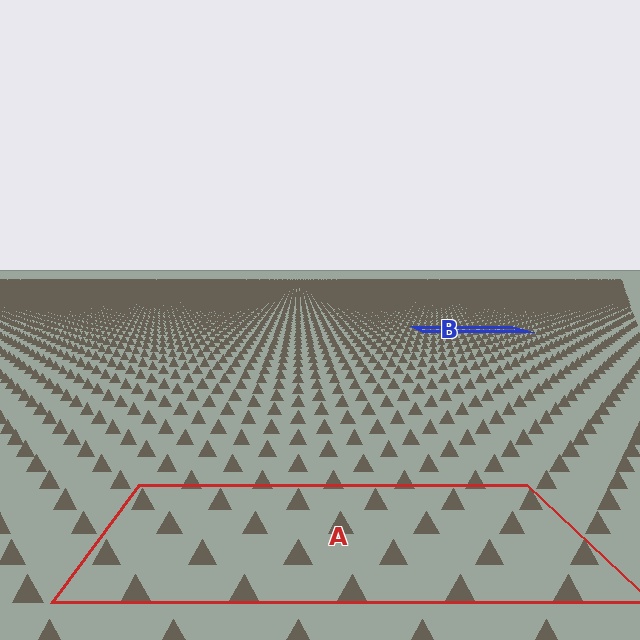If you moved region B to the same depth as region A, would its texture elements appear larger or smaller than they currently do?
They would appear larger. At a closer depth, the same texture elements are projected at a bigger on-screen size.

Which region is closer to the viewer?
Region A is closer. The texture elements there are larger and more spread out.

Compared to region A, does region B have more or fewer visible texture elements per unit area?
Region B has more texture elements per unit area — they are packed more densely because it is farther away.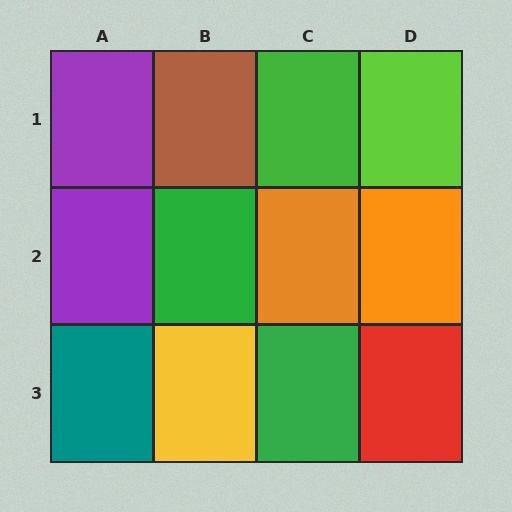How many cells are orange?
2 cells are orange.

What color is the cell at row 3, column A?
Teal.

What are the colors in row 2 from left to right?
Purple, green, orange, orange.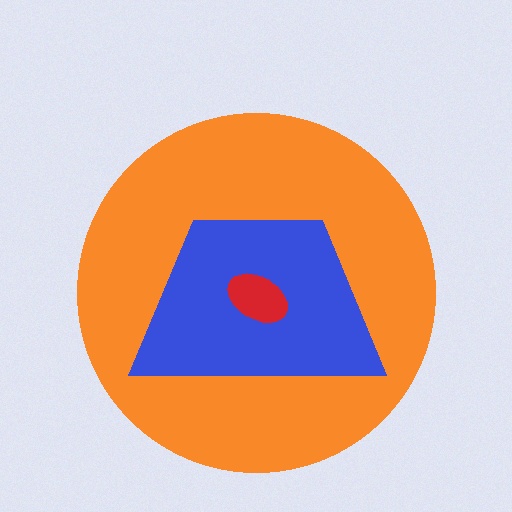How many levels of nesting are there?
3.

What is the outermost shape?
The orange circle.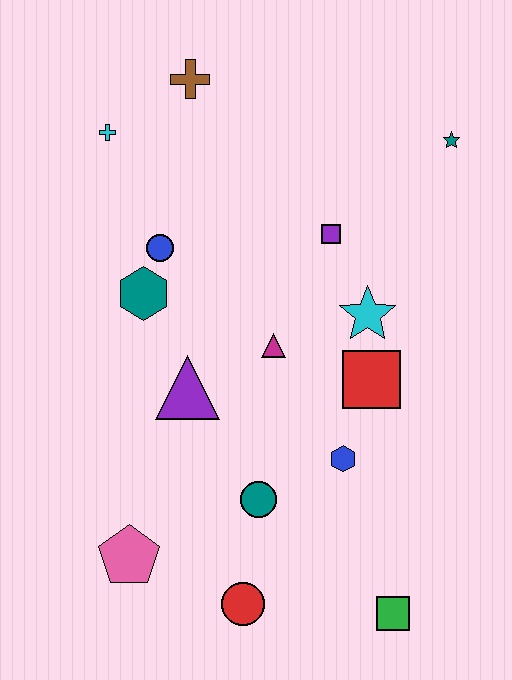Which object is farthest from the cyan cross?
The green square is farthest from the cyan cross.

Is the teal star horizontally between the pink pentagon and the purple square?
No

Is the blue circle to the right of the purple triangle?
No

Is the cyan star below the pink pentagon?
No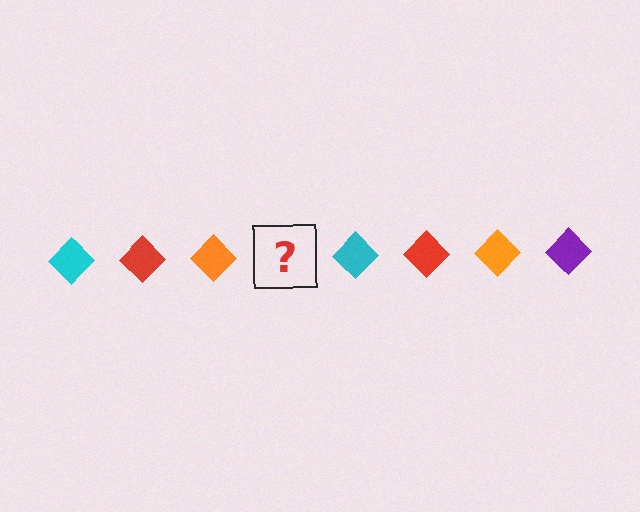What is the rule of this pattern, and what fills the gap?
The rule is that the pattern cycles through cyan, red, orange, purple diamonds. The gap should be filled with a purple diamond.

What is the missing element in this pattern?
The missing element is a purple diamond.